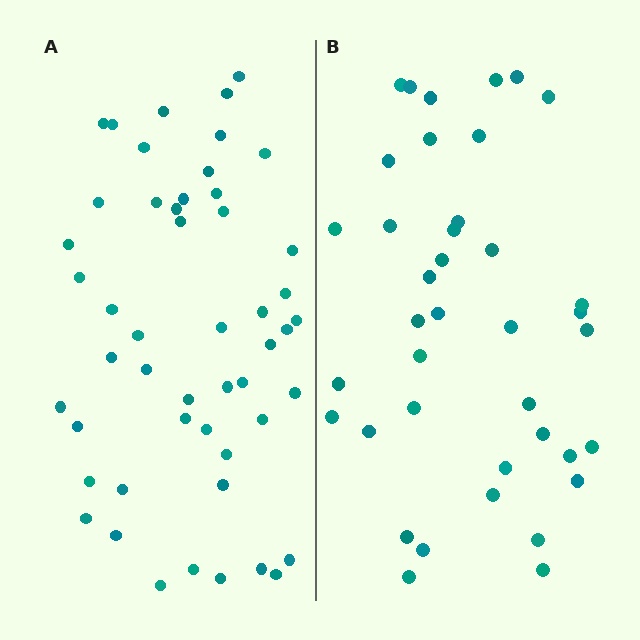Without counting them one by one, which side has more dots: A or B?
Region A (the left region) has more dots.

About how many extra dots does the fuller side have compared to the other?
Region A has roughly 12 or so more dots than region B.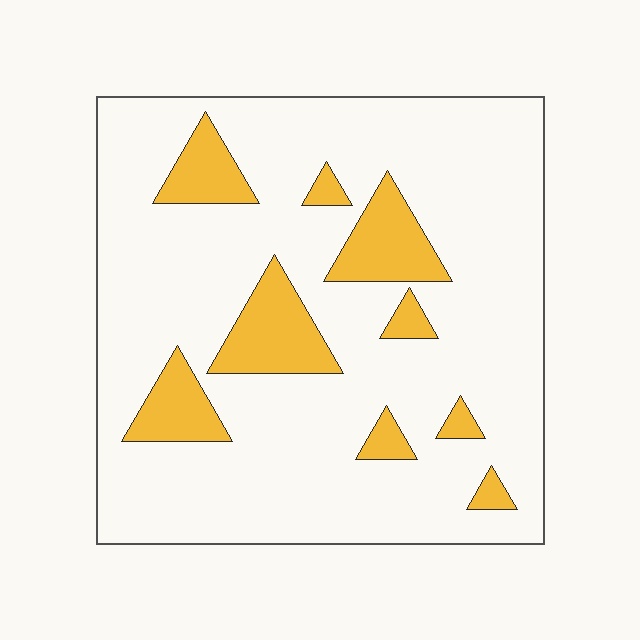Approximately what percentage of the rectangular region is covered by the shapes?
Approximately 15%.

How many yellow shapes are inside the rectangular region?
9.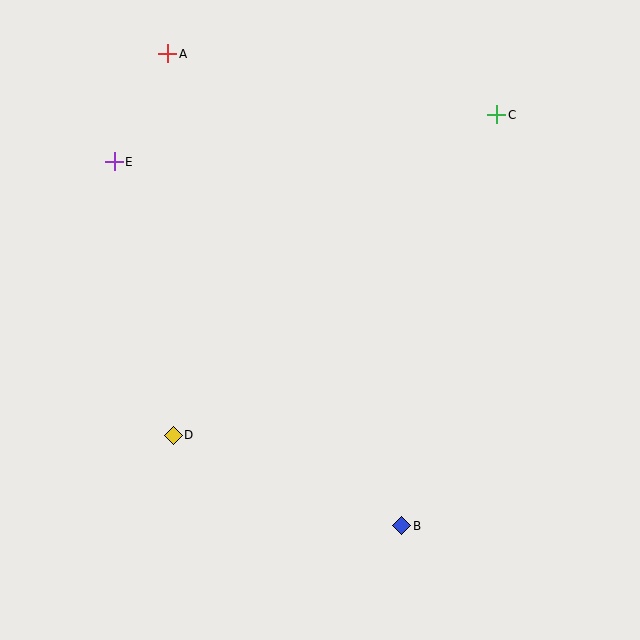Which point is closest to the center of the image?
Point D at (173, 435) is closest to the center.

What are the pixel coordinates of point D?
Point D is at (173, 435).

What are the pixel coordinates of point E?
Point E is at (114, 162).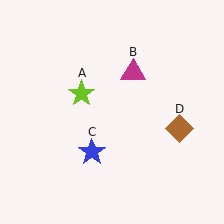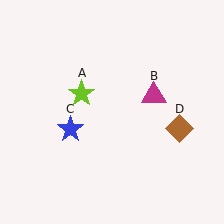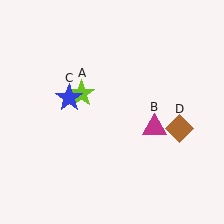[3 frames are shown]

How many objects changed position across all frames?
2 objects changed position: magenta triangle (object B), blue star (object C).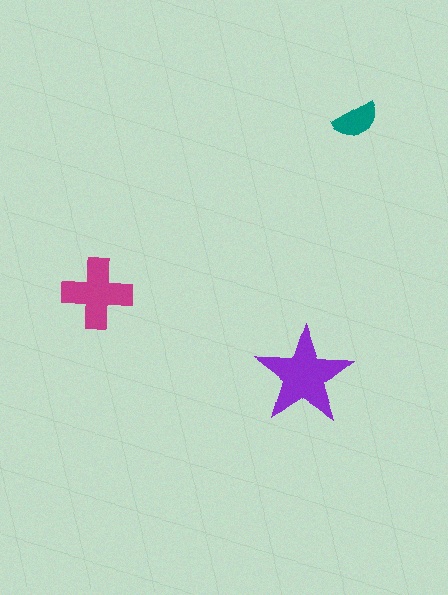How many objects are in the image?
There are 3 objects in the image.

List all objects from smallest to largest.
The teal semicircle, the magenta cross, the purple star.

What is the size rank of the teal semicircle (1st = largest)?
3rd.